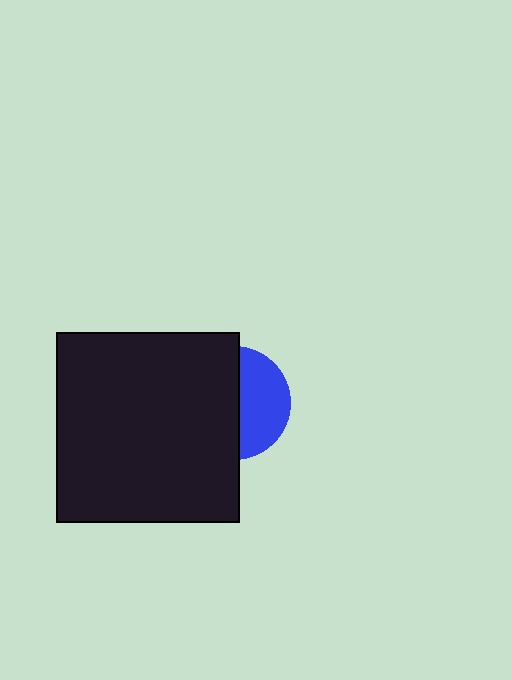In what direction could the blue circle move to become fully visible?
The blue circle could move right. That would shift it out from behind the black rectangle entirely.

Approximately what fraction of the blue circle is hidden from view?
Roughly 57% of the blue circle is hidden behind the black rectangle.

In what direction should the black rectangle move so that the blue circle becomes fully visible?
The black rectangle should move left. That is the shortest direction to clear the overlap and leave the blue circle fully visible.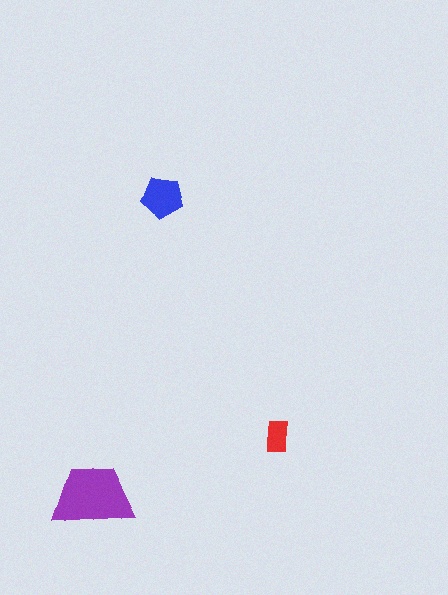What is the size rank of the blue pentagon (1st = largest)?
2nd.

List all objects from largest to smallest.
The purple trapezoid, the blue pentagon, the red rectangle.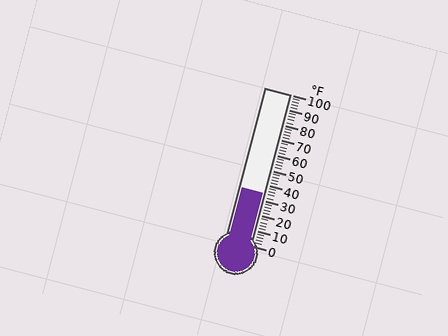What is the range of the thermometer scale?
The thermometer scale ranges from 0°F to 100°F.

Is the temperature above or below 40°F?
The temperature is below 40°F.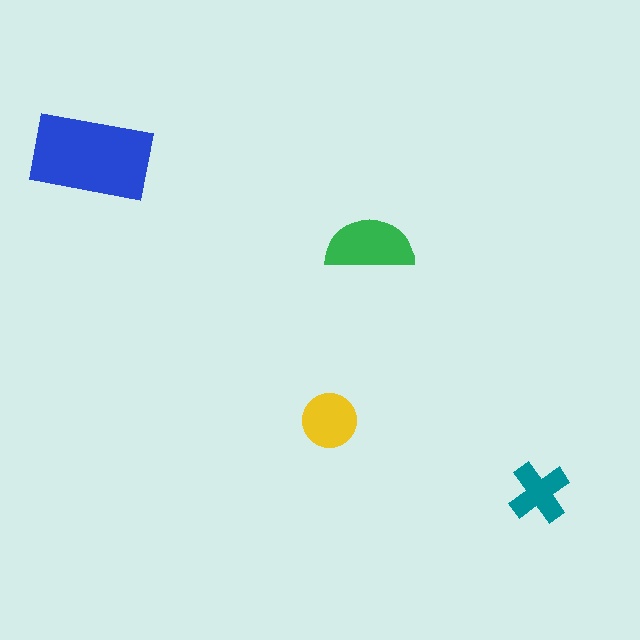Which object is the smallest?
The teal cross.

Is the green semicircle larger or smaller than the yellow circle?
Larger.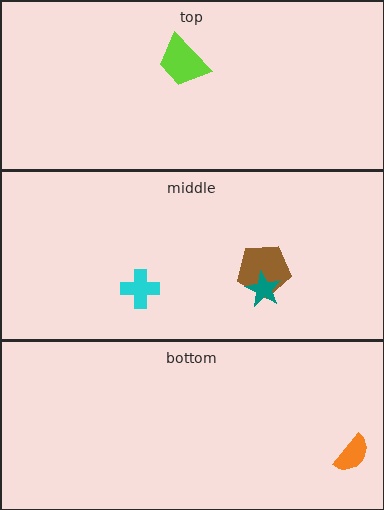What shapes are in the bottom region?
The orange semicircle.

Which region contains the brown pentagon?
The middle region.